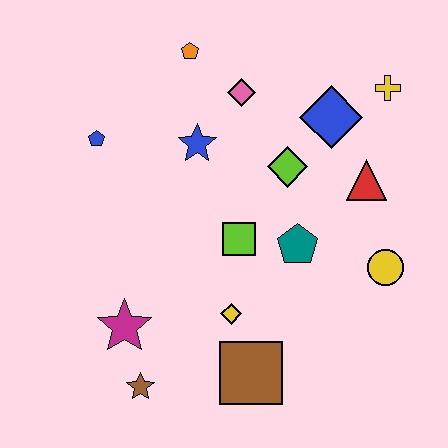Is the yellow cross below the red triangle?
No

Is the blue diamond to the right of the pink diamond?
Yes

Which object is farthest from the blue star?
The brown star is farthest from the blue star.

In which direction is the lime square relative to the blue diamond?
The lime square is below the blue diamond.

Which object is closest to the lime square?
The teal pentagon is closest to the lime square.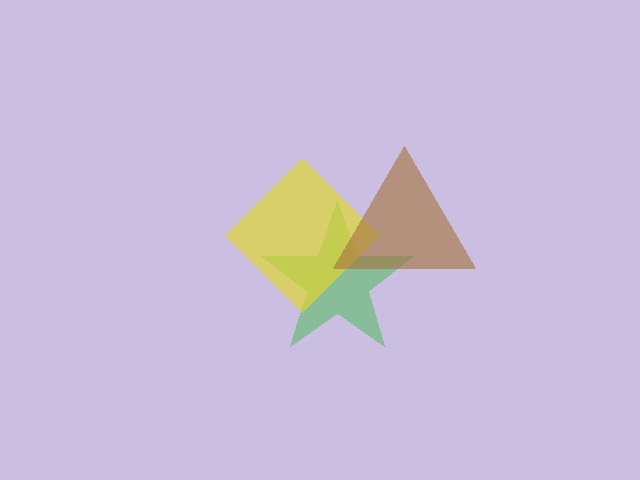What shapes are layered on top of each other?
The layered shapes are: a green star, a yellow diamond, a brown triangle.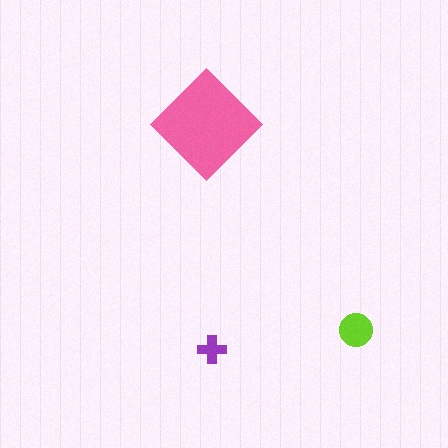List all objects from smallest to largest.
The purple cross, the lime circle, the pink diamond.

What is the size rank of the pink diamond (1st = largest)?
1st.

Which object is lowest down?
The purple cross is bottommost.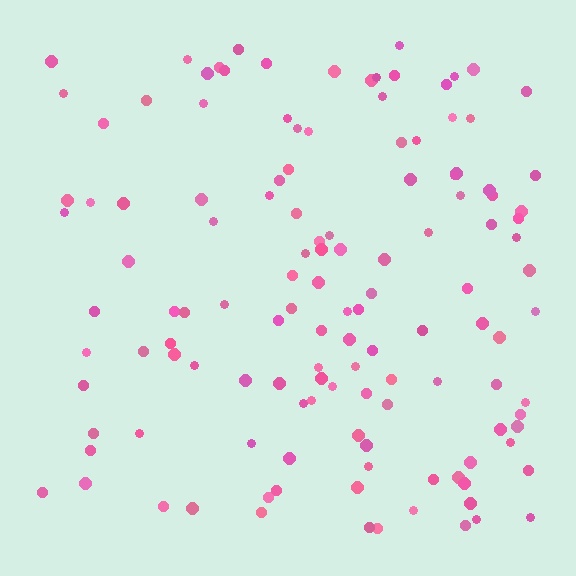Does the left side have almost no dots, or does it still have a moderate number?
Still a moderate number, just noticeably fewer than the right.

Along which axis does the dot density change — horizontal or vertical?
Horizontal.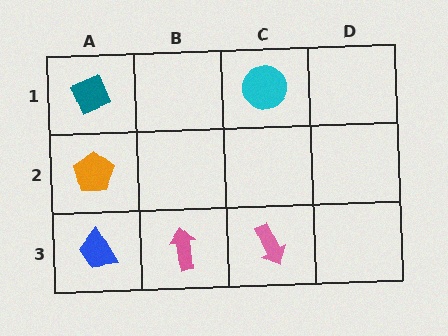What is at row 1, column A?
A teal diamond.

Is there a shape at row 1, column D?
No, that cell is empty.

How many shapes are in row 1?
2 shapes.